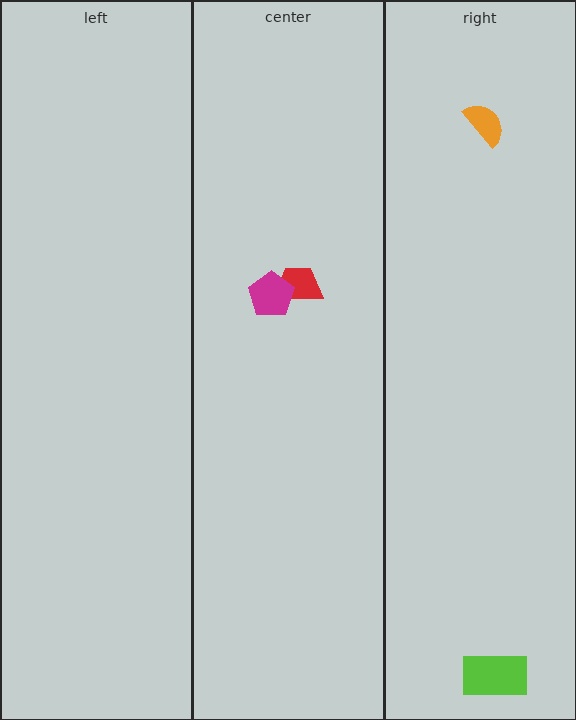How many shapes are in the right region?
2.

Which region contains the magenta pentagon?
The center region.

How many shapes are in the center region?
2.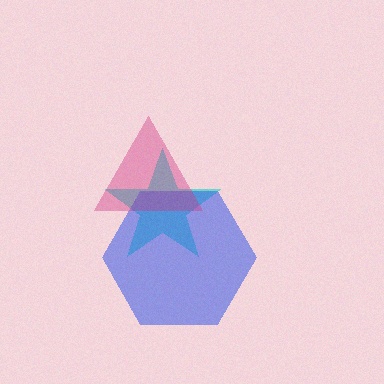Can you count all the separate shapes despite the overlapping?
Yes, there are 3 separate shapes.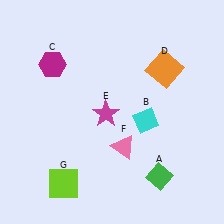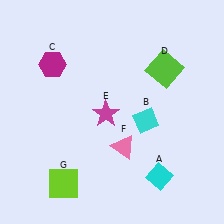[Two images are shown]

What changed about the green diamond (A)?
In Image 1, A is green. In Image 2, it changed to cyan.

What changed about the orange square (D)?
In Image 1, D is orange. In Image 2, it changed to lime.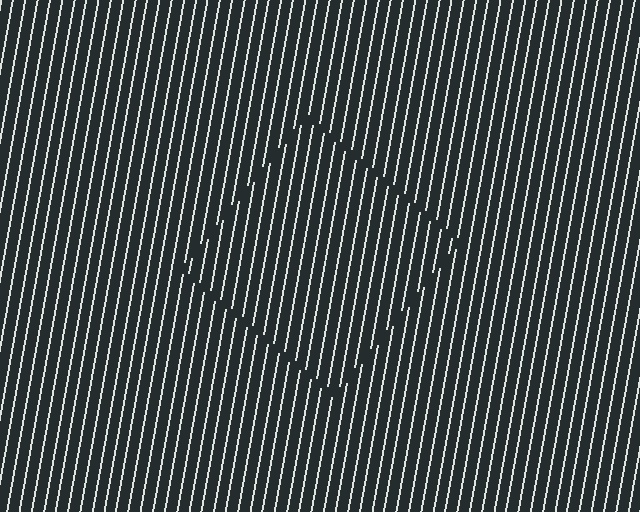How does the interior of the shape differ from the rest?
The interior of the shape contains the same grating, shifted by half a period — the contour is defined by the phase discontinuity where line-ends from the inner and outer gratings abut.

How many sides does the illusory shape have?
4 sides — the line-ends trace a square.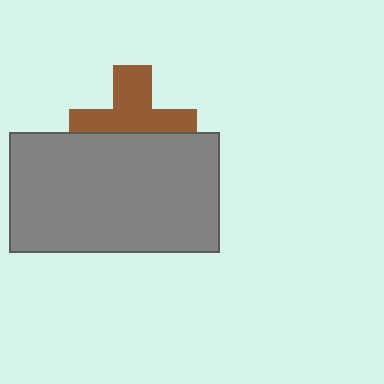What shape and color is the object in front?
The object in front is a gray rectangle.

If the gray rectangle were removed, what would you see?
You would see the complete brown cross.